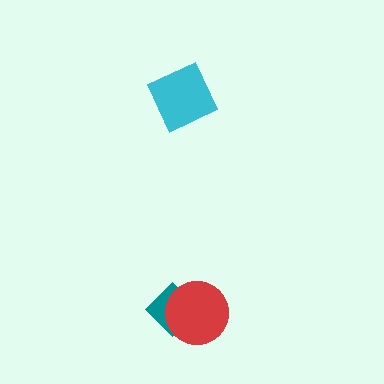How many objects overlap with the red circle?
1 object overlaps with the red circle.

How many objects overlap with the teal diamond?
1 object overlaps with the teal diamond.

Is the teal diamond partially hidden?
Yes, it is partially covered by another shape.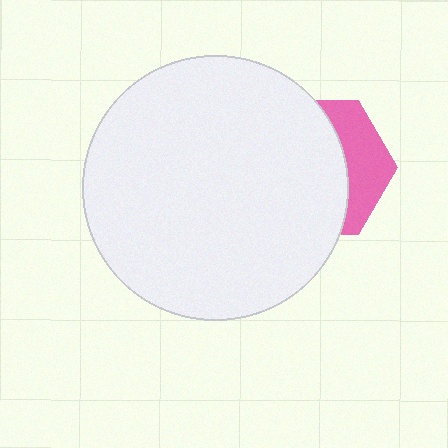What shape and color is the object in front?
The object in front is a white circle.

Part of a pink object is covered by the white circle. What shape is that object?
It is a hexagon.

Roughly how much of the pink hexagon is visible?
A small part of it is visible (roughly 32%).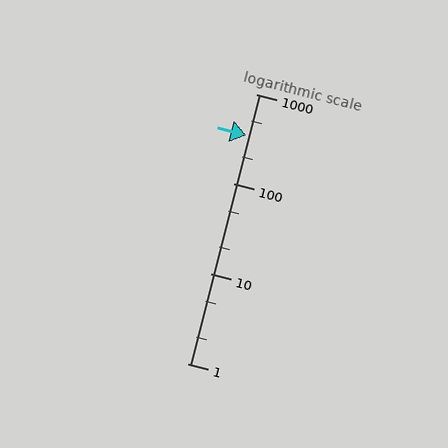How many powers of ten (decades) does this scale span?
The scale spans 3 decades, from 1 to 1000.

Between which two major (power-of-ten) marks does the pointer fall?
The pointer is between 100 and 1000.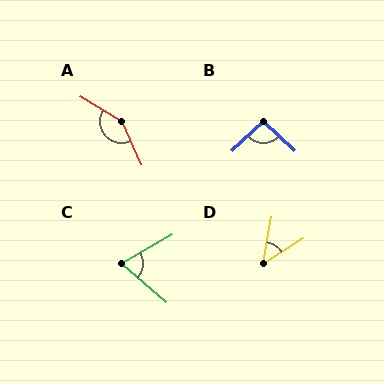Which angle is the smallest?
D, at approximately 48 degrees.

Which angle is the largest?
A, at approximately 145 degrees.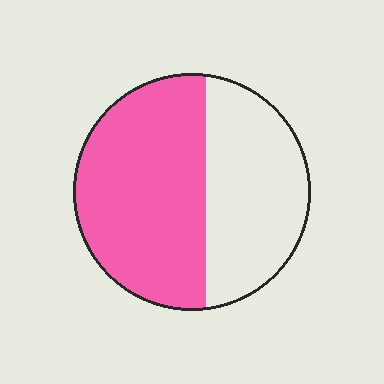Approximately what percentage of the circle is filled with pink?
Approximately 55%.